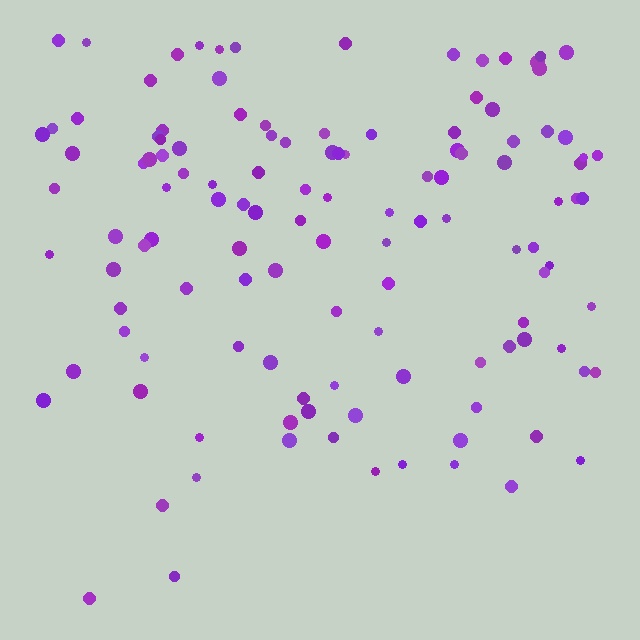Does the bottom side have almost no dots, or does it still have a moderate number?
Still a moderate number, just noticeably fewer than the top.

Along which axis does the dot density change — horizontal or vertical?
Vertical.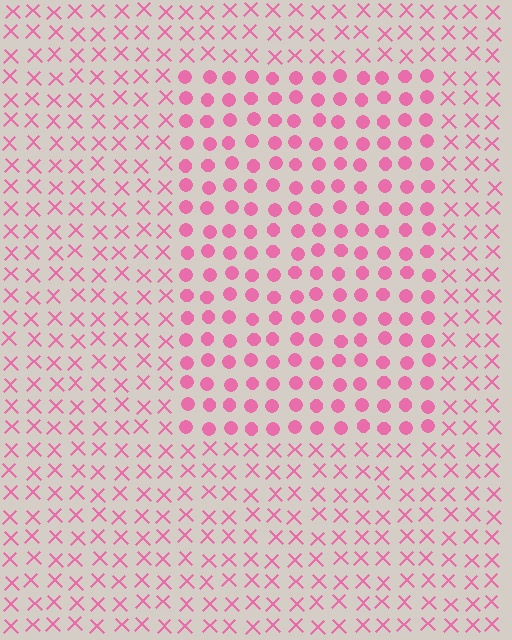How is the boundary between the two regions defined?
The boundary is defined by a change in element shape: circles inside vs. X marks outside. All elements share the same color and spacing.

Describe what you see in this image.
The image is filled with small pink elements arranged in a uniform grid. A rectangle-shaped region contains circles, while the surrounding area contains X marks. The boundary is defined purely by the change in element shape.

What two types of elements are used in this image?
The image uses circles inside the rectangle region and X marks outside it.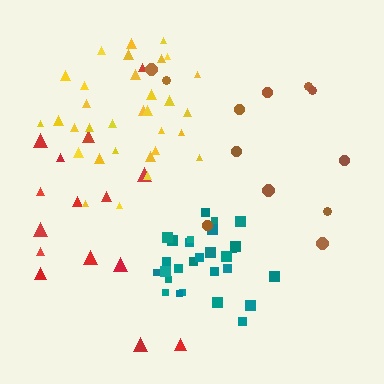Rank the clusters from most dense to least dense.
teal, yellow, red, brown.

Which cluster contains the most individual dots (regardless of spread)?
Yellow (32).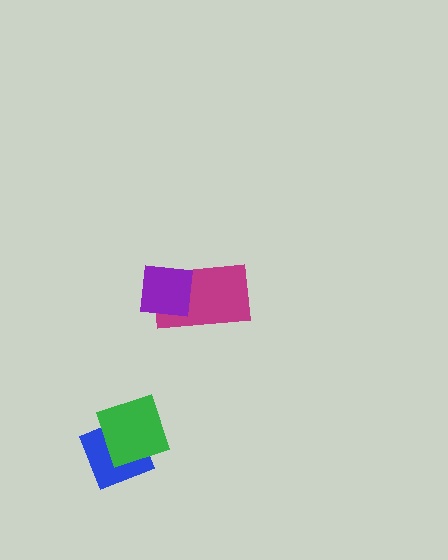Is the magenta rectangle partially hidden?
Yes, it is partially covered by another shape.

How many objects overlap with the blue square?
1 object overlaps with the blue square.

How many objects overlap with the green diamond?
1 object overlaps with the green diamond.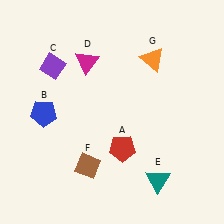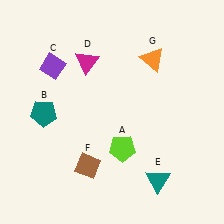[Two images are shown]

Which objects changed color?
A changed from red to lime. B changed from blue to teal.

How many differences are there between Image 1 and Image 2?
There are 2 differences between the two images.